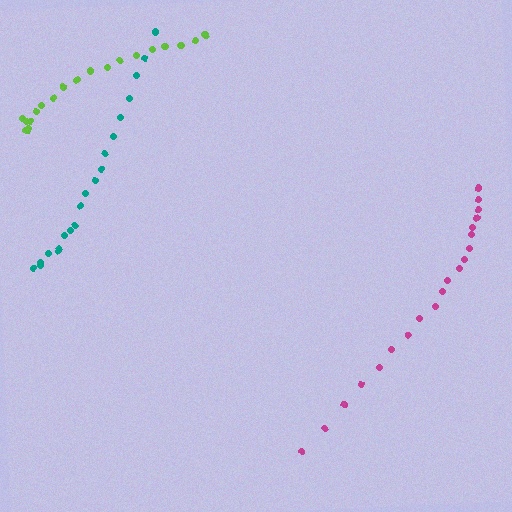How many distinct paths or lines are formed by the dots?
There are 3 distinct paths.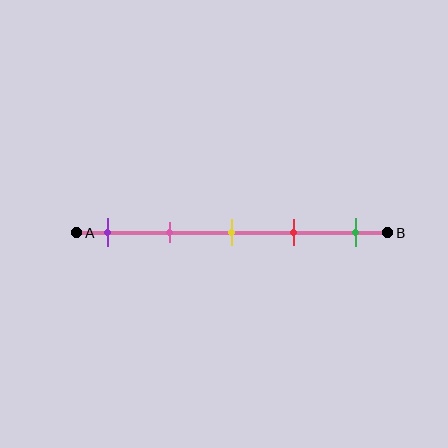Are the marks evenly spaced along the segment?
Yes, the marks are approximately evenly spaced.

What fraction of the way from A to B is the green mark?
The green mark is approximately 90% (0.9) of the way from A to B.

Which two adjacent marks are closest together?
The yellow and red marks are the closest adjacent pair.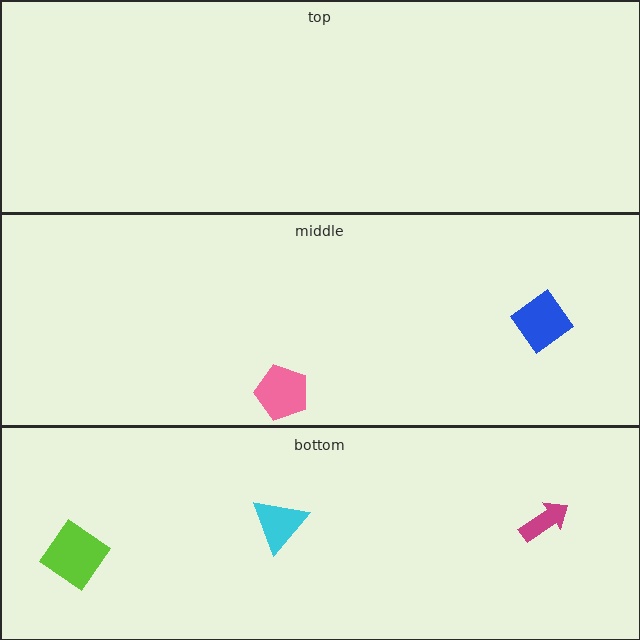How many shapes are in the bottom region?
3.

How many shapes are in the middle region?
2.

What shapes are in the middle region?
The pink pentagon, the blue diamond.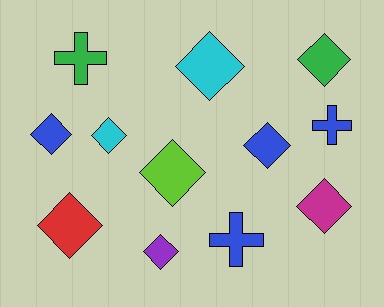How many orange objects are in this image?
There are no orange objects.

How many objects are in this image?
There are 12 objects.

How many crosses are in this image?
There are 3 crosses.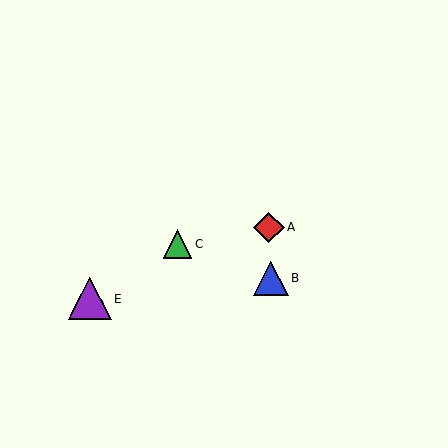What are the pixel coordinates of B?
Object B is at (271, 278).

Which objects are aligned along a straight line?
Objects C, D, E are aligned along a straight line.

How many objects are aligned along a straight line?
3 objects (C, D, E) are aligned along a straight line.